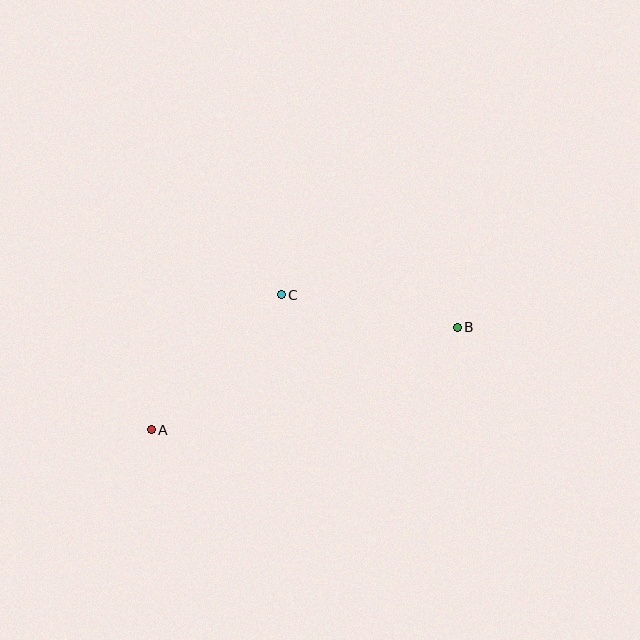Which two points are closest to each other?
Points B and C are closest to each other.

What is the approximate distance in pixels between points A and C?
The distance between A and C is approximately 188 pixels.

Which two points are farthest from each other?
Points A and B are farthest from each other.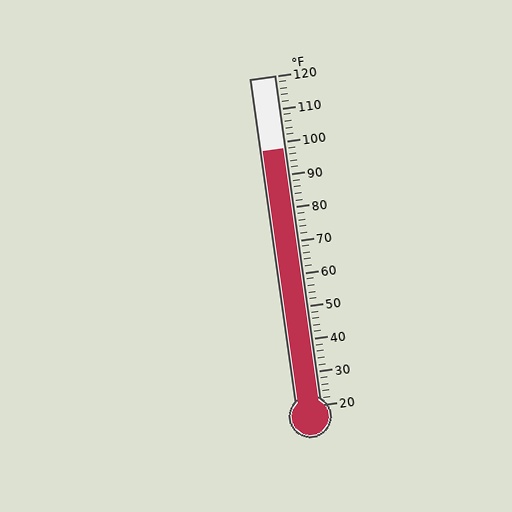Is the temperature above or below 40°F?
The temperature is above 40°F.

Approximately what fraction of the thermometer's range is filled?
The thermometer is filled to approximately 80% of its range.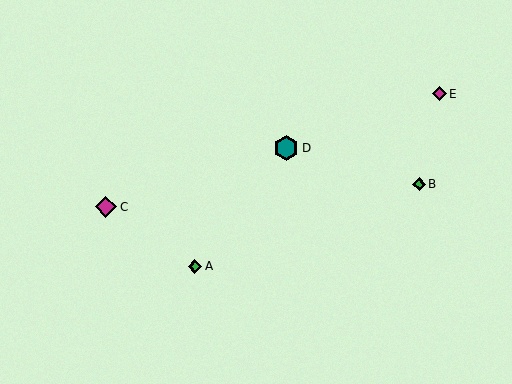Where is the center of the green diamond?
The center of the green diamond is at (419, 184).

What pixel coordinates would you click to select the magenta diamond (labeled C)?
Click at (106, 207) to select the magenta diamond C.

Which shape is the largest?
The teal hexagon (labeled D) is the largest.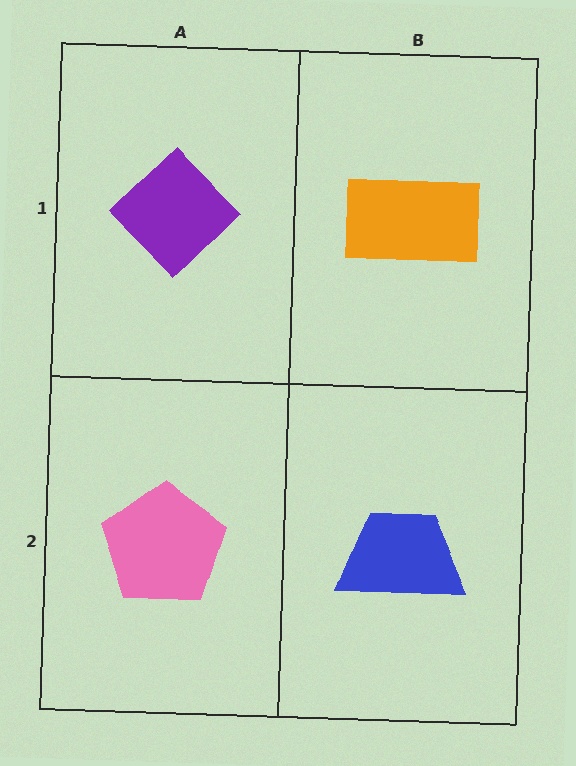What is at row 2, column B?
A blue trapezoid.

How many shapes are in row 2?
2 shapes.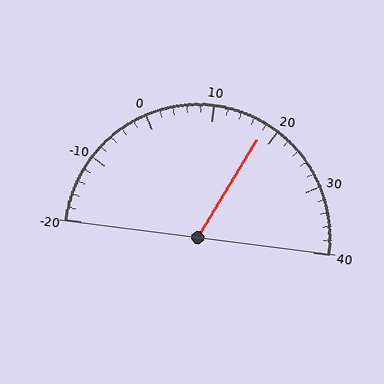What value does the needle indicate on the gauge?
The needle indicates approximately 18.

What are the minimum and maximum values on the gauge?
The gauge ranges from -20 to 40.